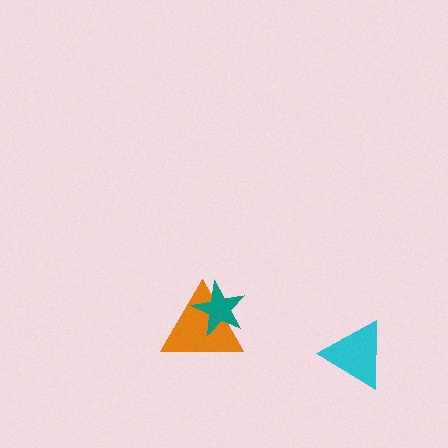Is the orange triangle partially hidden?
Yes, it is partially covered by another shape.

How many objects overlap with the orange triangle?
1 object overlaps with the orange triangle.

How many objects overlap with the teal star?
1 object overlaps with the teal star.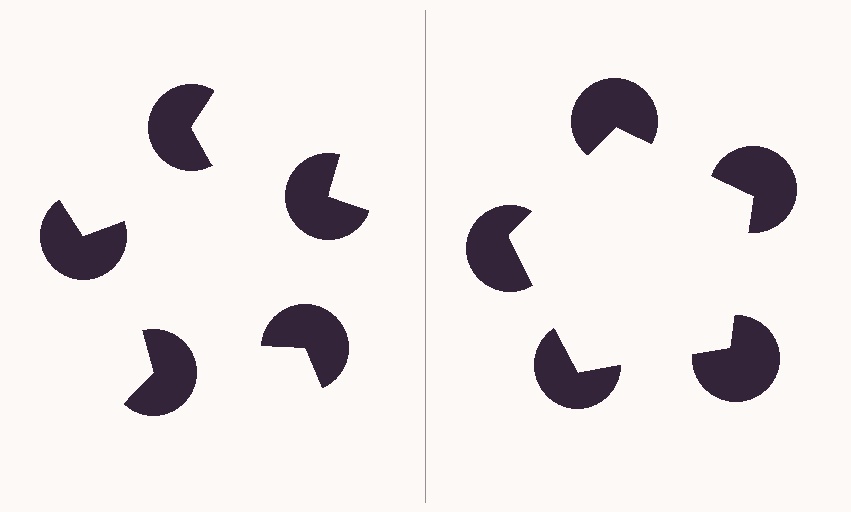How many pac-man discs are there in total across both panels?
10 — 5 on each side.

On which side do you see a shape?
An illusory pentagon appears on the right side. On the left side the wedge cuts are rotated, so no coherent shape forms.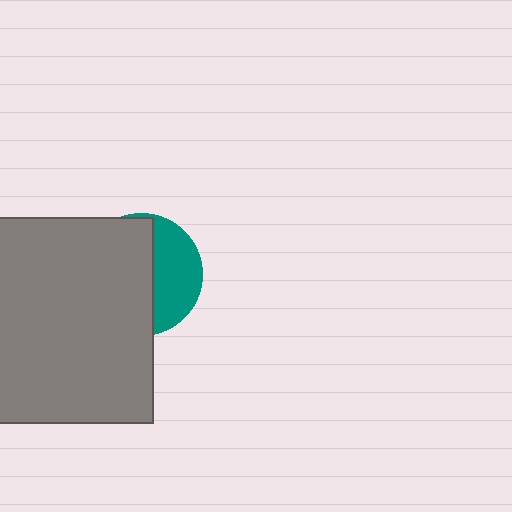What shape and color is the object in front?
The object in front is a gray square.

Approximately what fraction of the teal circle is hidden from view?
Roughly 61% of the teal circle is hidden behind the gray square.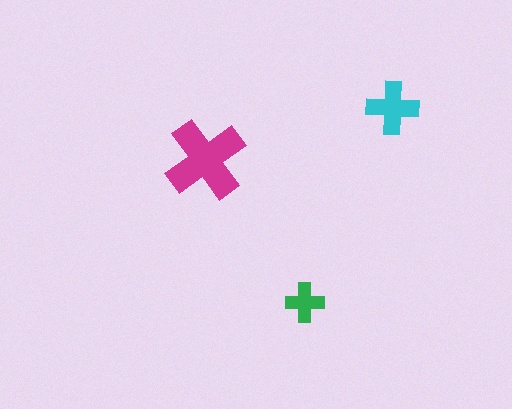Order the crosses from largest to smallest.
the magenta one, the cyan one, the green one.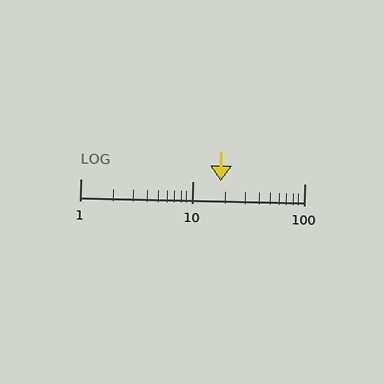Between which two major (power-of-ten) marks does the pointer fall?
The pointer is between 10 and 100.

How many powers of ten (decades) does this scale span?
The scale spans 2 decades, from 1 to 100.